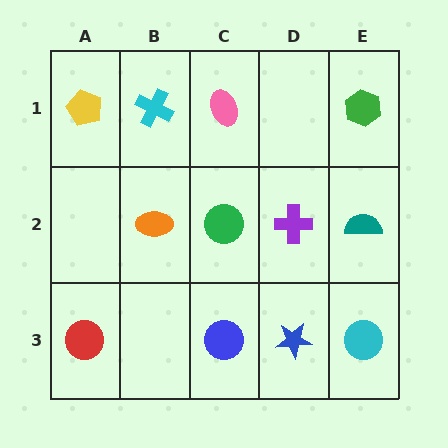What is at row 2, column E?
A teal semicircle.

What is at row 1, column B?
A cyan cross.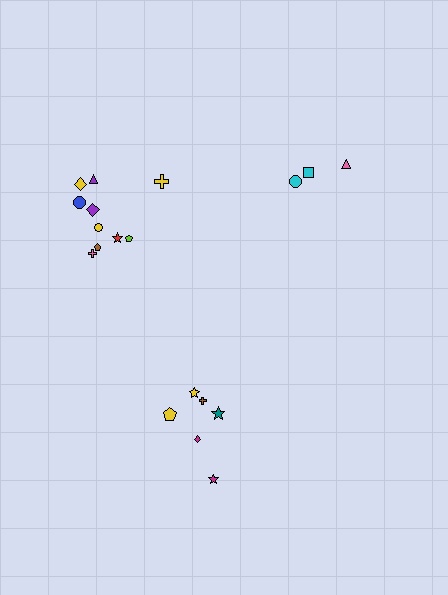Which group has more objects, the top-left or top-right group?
The top-left group.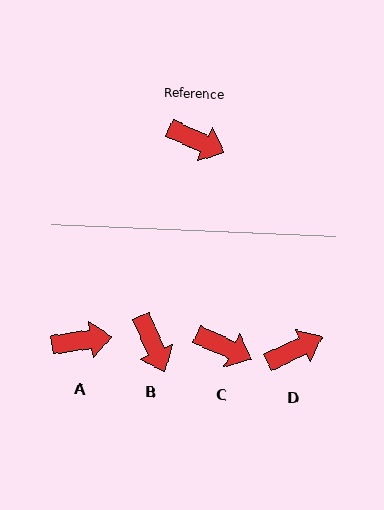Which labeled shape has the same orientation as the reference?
C.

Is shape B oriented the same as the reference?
No, it is off by about 42 degrees.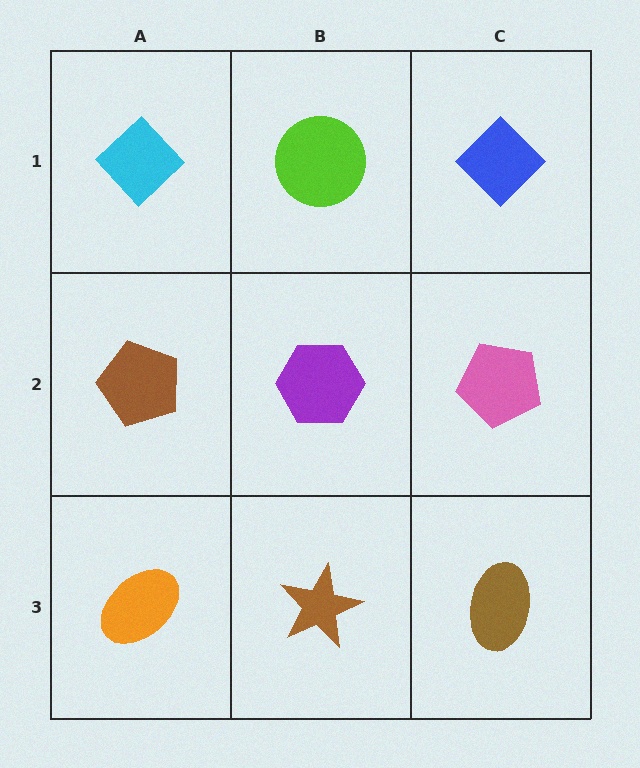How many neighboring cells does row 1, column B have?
3.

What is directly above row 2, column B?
A lime circle.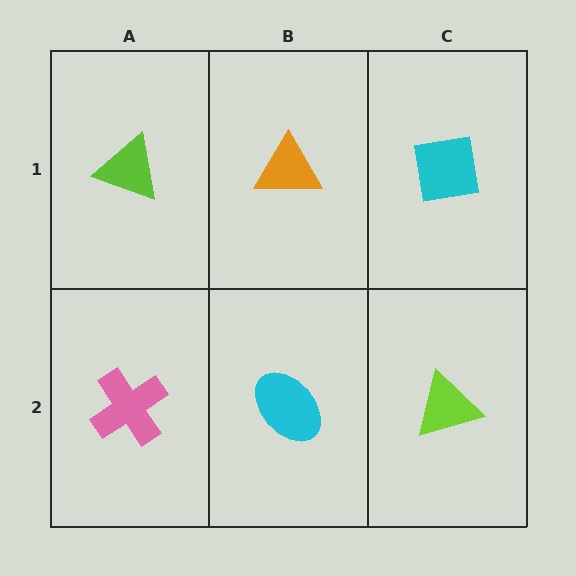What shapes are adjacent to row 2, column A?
A lime triangle (row 1, column A), a cyan ellipse (row 2, column B).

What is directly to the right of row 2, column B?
A lime triangle.